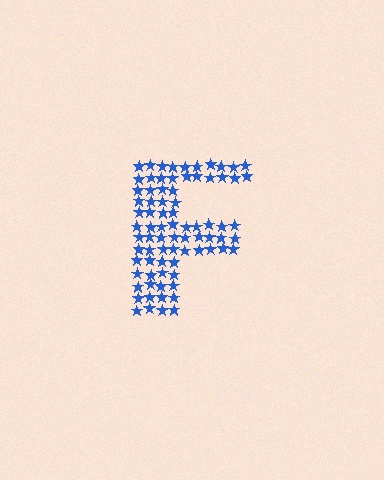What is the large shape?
The large shape is the letter F.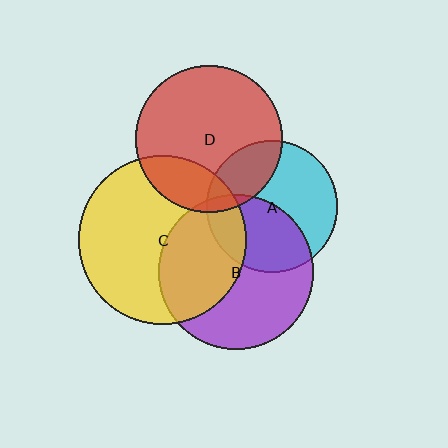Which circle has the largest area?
Circle C (yellow).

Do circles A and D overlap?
Yes.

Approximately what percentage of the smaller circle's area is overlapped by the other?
Approximately 25%.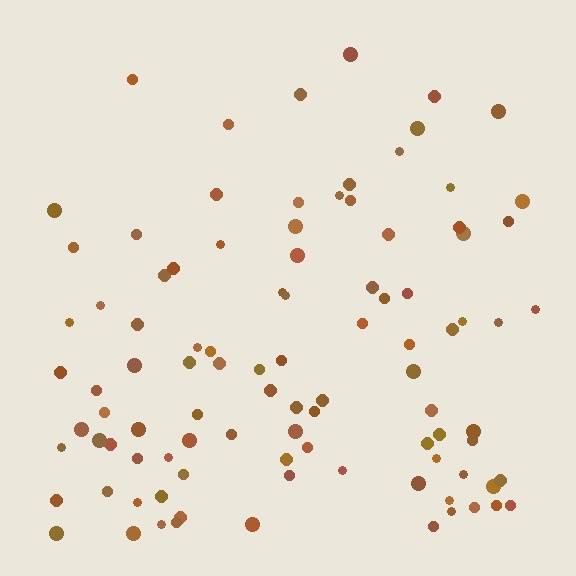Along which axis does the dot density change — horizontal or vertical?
Vertical.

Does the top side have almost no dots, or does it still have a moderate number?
Still a moderate number, just noticeably fewer than the bottom.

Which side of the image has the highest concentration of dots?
The bottom.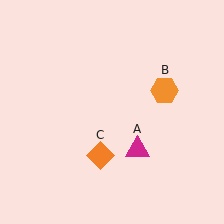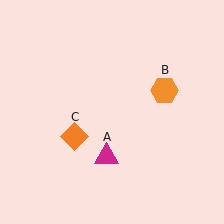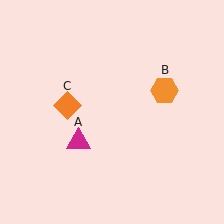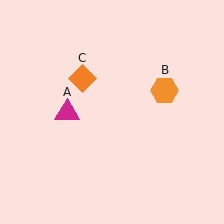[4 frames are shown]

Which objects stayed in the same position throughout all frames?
Orange hexagon (object B) remained stationary.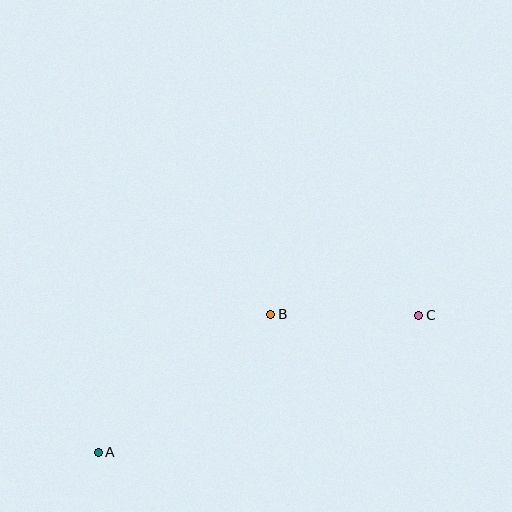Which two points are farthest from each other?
Points A and C are farthest from each other.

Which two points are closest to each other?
Points B and C are closest to each other.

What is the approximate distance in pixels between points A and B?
The distance between A and B is approximately 221 pixels.